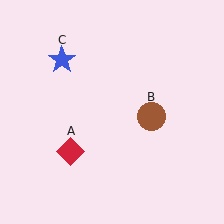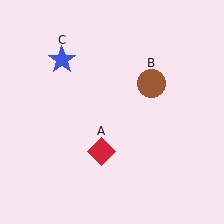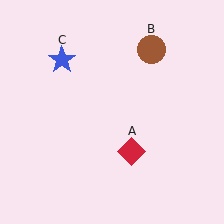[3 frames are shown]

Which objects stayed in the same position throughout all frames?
Blue star (object C) remained stationary.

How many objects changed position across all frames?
2 objects changed position: red diamond (object A), brown circle (object B).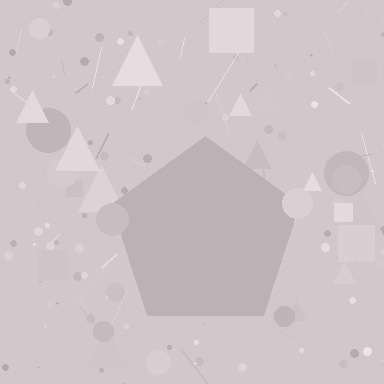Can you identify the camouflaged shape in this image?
The camouflaged shape is a pentagon.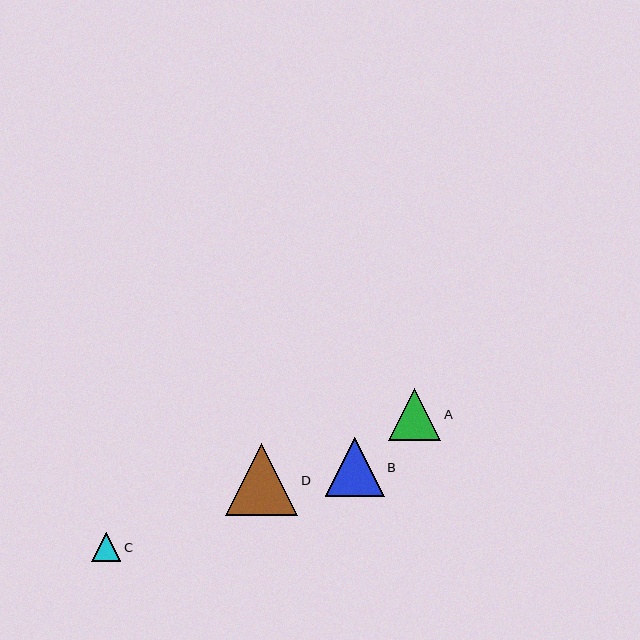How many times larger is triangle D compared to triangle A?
Triangle D is approximately 1.4 times the size of triangle A.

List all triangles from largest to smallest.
From largest to smallest: D, B, A, C.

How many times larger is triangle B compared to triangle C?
Triangle B is approximately 2.0 times the size of triangle C.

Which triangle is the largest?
Triangle D is the largest with a size of approximately 72 pixels.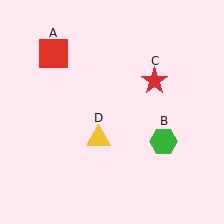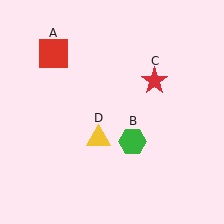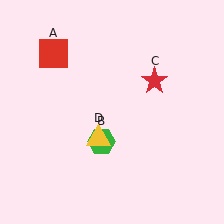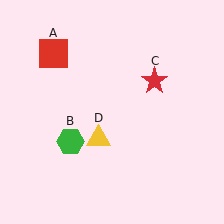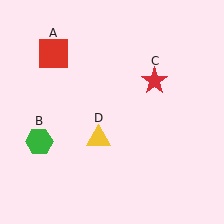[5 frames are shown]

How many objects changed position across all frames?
1 object changed position: green hexagon (object B).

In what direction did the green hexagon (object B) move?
The green hexagon (object B) moved left.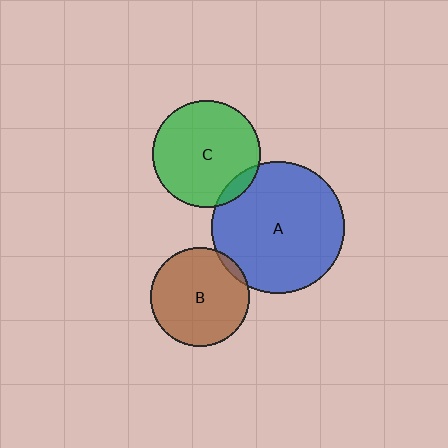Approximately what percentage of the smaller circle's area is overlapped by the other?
Approximately 5%.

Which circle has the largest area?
Circle A (blue).